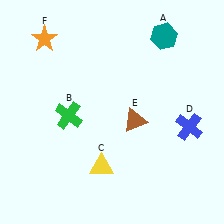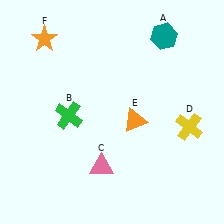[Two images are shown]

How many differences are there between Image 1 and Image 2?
There are 3 differences between the two images.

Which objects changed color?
C changed from yellow to pink. D changed from blue to yellow. E changed from brown to orange.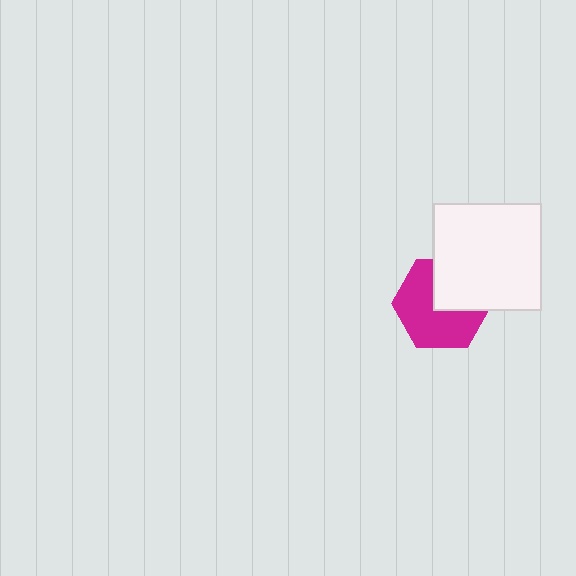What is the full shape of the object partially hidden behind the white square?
The partially hidden object is a magenta hexagon.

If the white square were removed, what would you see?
You would see the complete magenta hexagon.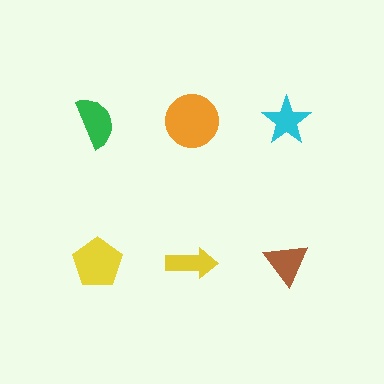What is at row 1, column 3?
A cyan star.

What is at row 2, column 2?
A yellow arrow.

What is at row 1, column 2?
An orange circle.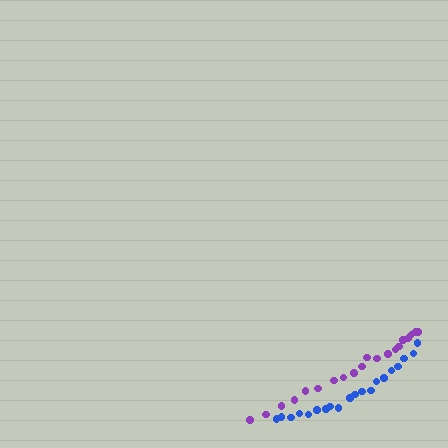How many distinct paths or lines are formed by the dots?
There are 2 distinct paths.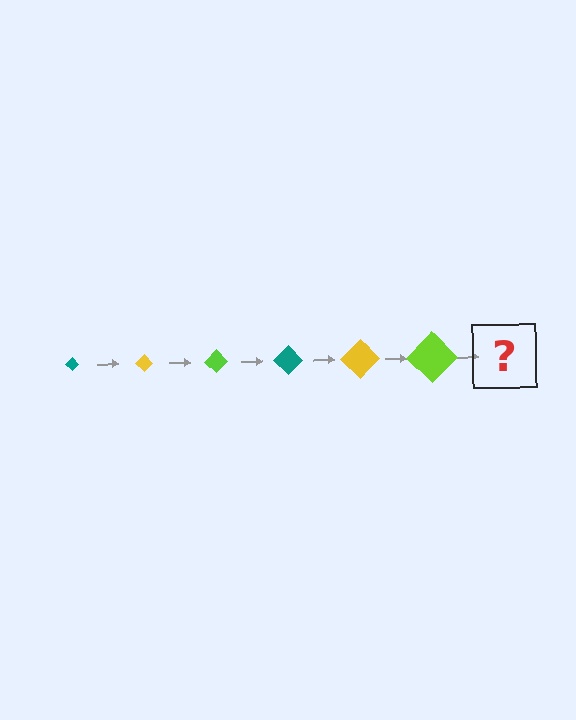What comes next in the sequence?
The next element should be a teal diamond, larger than the previous one.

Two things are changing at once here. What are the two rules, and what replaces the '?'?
The two rules are that the diamond grows larger each step and the color cycles through teal, yellow, and lime. The '?' should be a teal diamond, larger than the previous one.